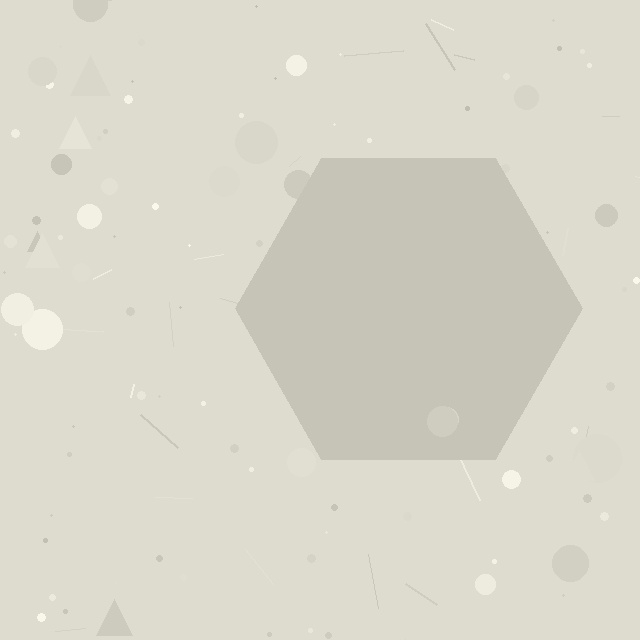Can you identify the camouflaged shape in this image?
The camouflaged shape is a hexagon.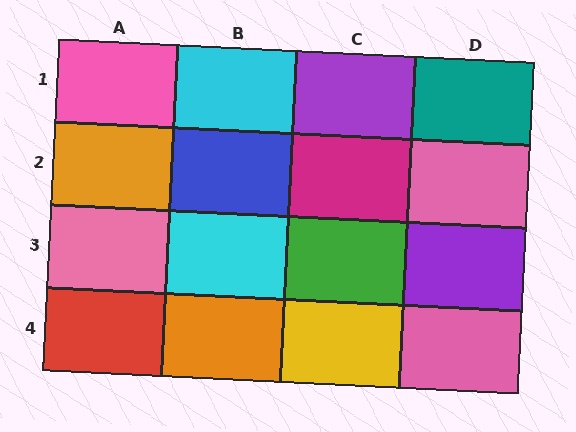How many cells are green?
1 cell is green.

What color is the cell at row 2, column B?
Blue.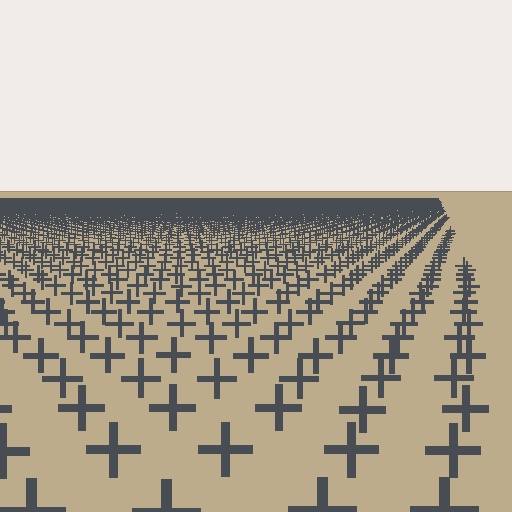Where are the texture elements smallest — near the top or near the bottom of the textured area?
Near the top.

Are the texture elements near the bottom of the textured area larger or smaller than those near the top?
Larger. Near the bottom, elements are closer to the viewer and appear at a bigger on-screen size.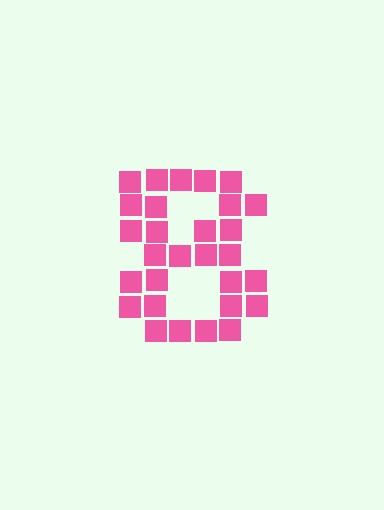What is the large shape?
The large shape is the digit 8.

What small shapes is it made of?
It is made of small squares.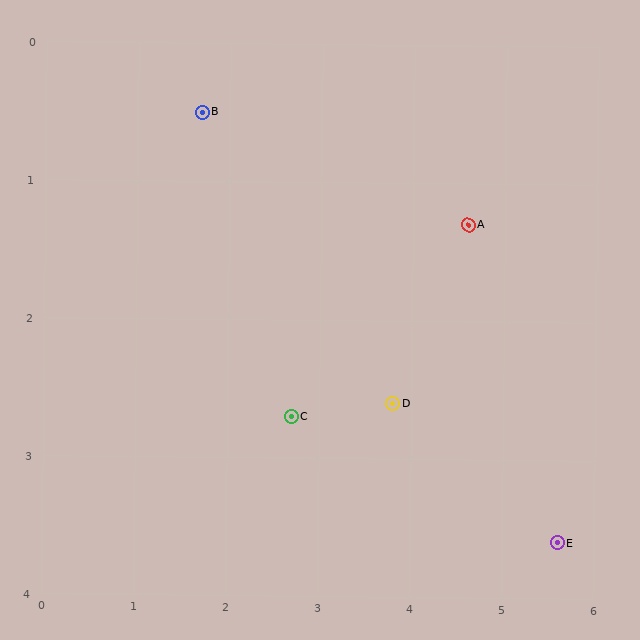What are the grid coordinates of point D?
Point D is at approximately (3.8, 2.6).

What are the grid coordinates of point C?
Point C is at approximately (2.7, 2.7).